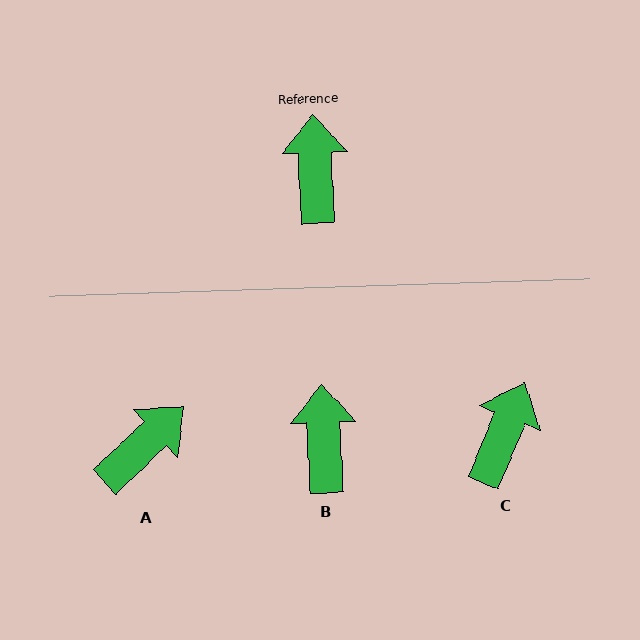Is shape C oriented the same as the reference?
No, it is off by about 25 degrees.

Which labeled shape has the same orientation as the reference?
B.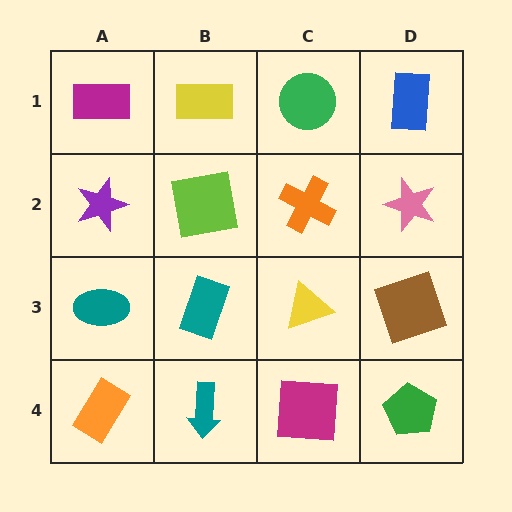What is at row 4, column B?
A teal arrow.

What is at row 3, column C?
A yellow triangle.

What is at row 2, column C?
An orange cross.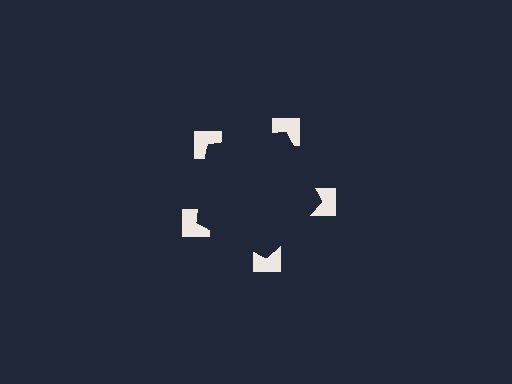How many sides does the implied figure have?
5 sides.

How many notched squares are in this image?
There are 5 — one at each vertex of the illusory pentagon.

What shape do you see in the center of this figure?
An illusory pentagon — its edges are inferred from the aligned wedge cuts in the notched squares, not physically drawn.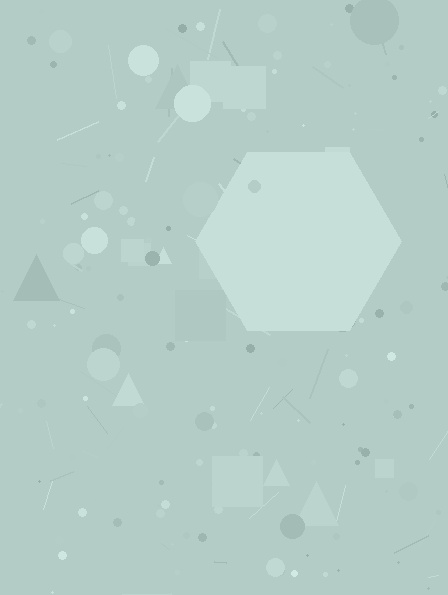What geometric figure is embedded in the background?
A hexagon is embedded in the background.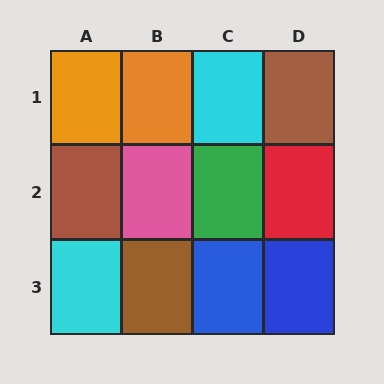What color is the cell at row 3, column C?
Blue.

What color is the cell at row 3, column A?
Cyan.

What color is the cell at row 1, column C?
Cyan.